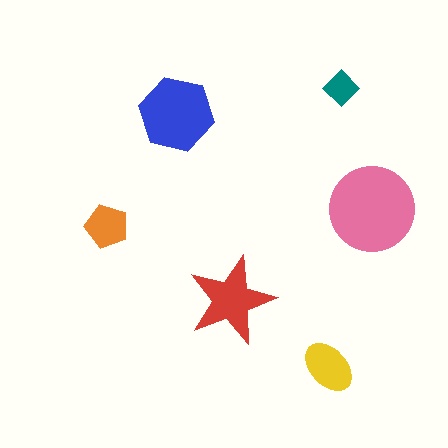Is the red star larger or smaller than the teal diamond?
Larger.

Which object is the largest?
The pink circle.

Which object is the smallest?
The teal diamond.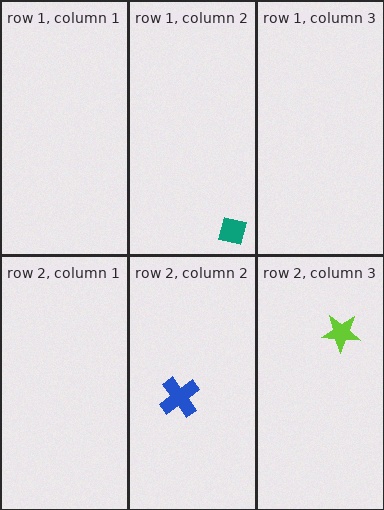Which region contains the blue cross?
The row 2, column 2 region.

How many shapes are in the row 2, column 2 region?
1.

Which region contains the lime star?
The row 2, column 3 region.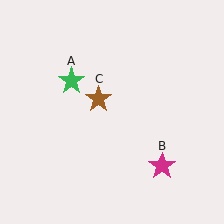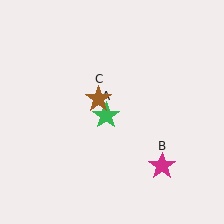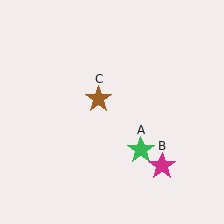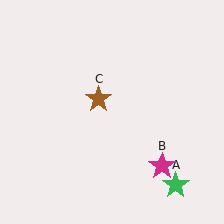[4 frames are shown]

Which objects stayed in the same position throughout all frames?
Magenta star (object B) and brown star (object C) remained stationary.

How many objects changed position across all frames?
1 object changed position: green star (object A).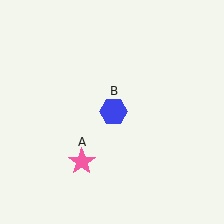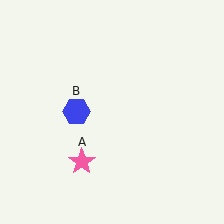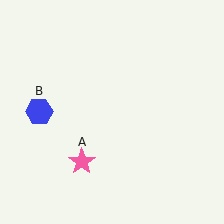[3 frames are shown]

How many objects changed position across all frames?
1 object changed position: blue hexagon (object B).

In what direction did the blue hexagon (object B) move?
The blue hexagon (object B) moved left.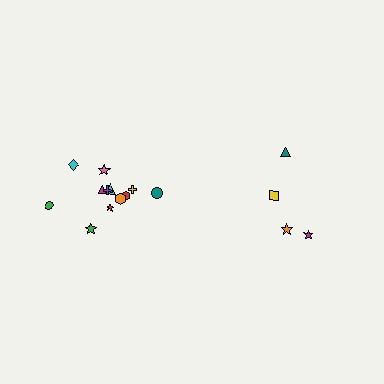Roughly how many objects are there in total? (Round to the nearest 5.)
Roughly 15 objects in total.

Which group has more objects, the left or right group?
The left group.